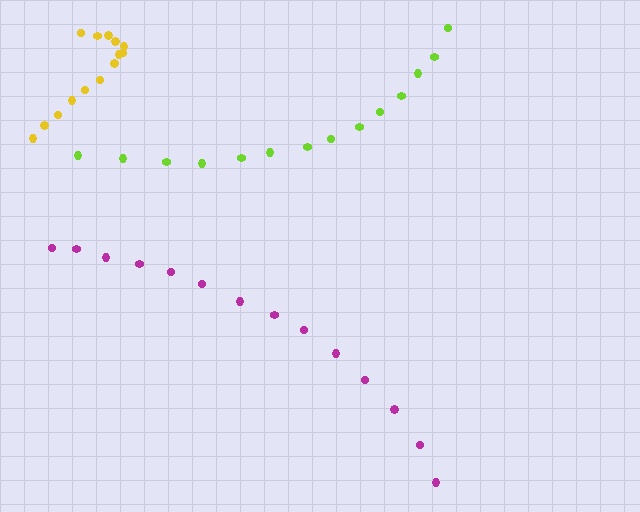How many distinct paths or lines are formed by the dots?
There are 3 distinct paths.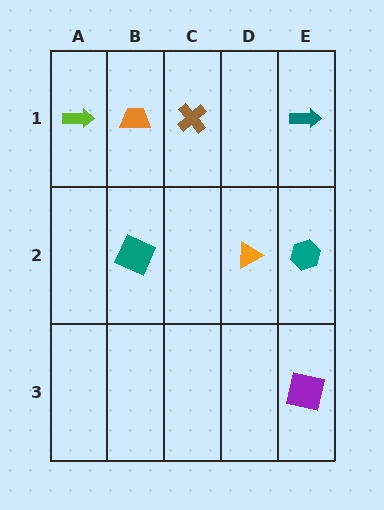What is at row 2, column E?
A teal hexagon.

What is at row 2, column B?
A teal square.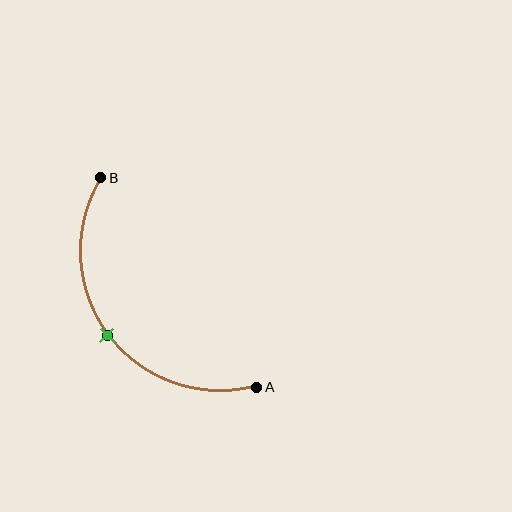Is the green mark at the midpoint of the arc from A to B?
Yes. The green mark lies on the arc at equal arc-length from both A and B — it is the arc midpoint.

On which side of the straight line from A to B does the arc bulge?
The arc bulges below and to the left of the straight line connecting A and B.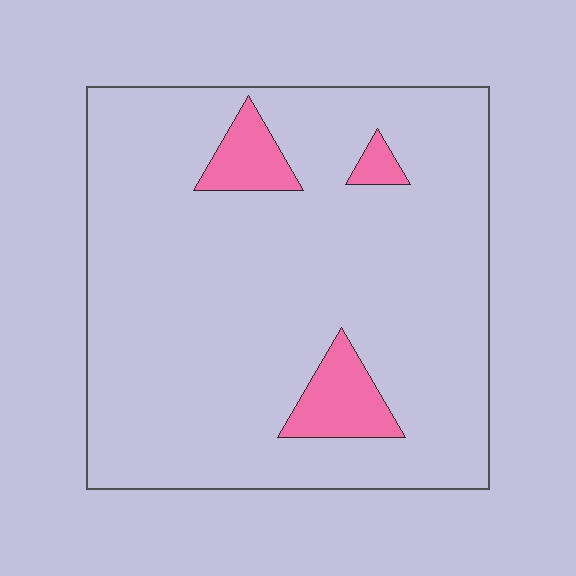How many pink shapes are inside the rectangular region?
3.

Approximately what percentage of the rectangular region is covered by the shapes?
Approximately 10%.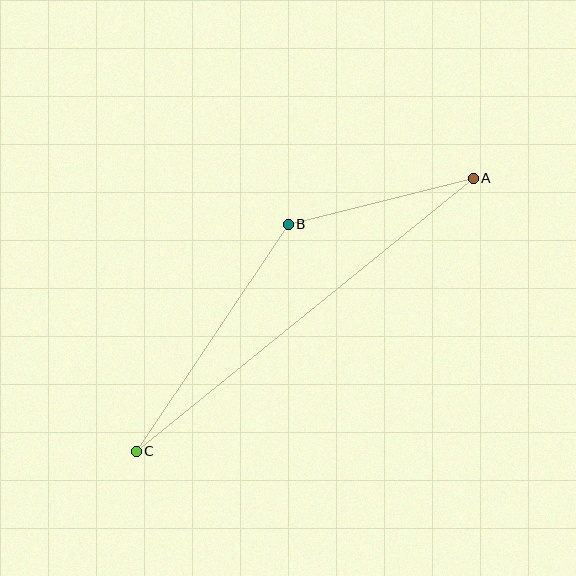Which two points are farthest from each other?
Points A and C are farthest from each other.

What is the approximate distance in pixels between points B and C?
The distance between B and C is approximately 273 pixels.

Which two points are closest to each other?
Points A and B are closest to each other.